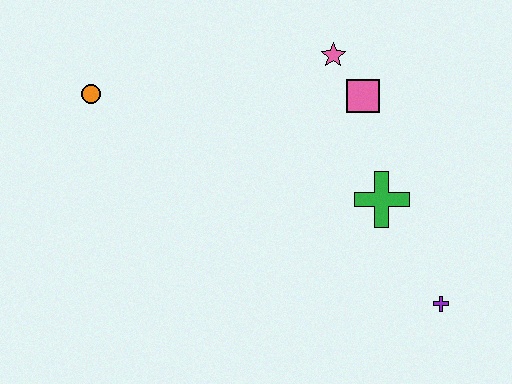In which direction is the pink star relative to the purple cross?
The pink star is above the purple cross.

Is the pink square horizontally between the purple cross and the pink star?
Yes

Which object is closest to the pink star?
The pink square is closest to the pink star.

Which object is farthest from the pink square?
The orange circle is farthest from the pink square.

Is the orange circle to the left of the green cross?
Yes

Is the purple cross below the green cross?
Yes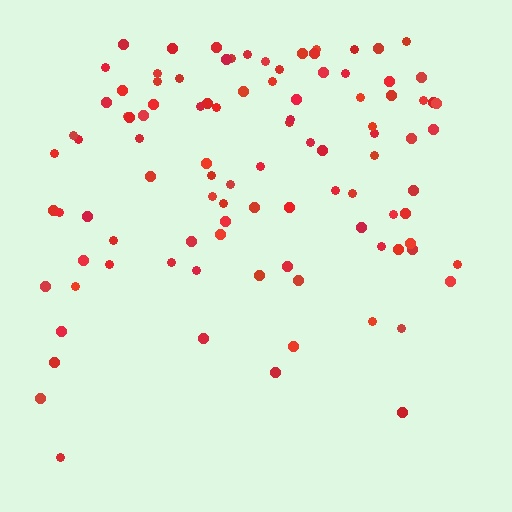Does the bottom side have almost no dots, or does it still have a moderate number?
Still a moderate number, just noticeably fewer than the top.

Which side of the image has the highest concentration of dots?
The top.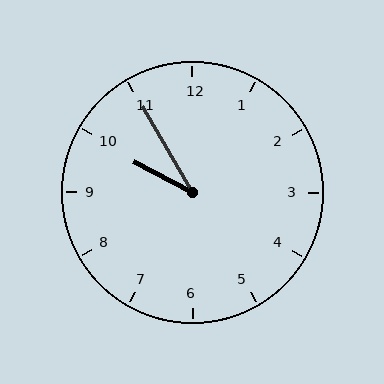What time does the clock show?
9:55.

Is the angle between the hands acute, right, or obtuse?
It is acute.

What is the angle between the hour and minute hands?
Approximately 32 degrees.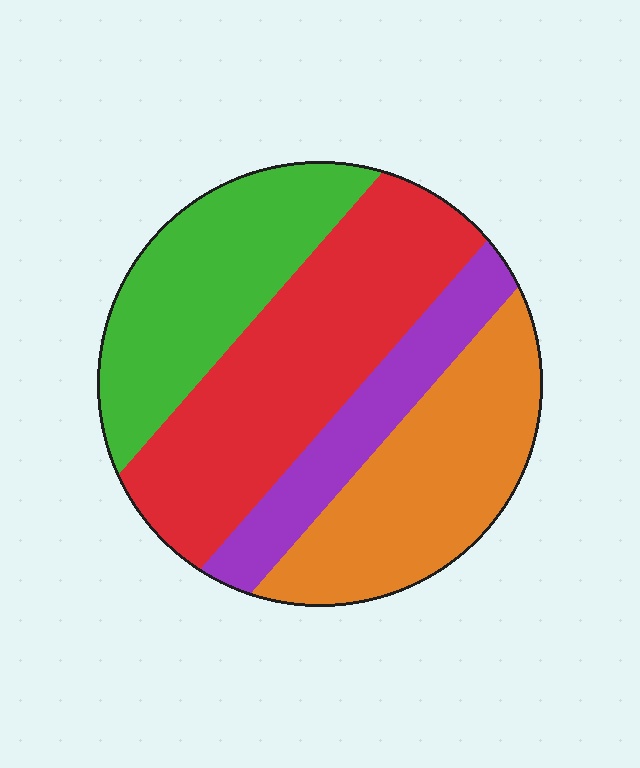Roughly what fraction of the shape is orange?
Orange covers about 25% of the shape.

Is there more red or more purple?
Red.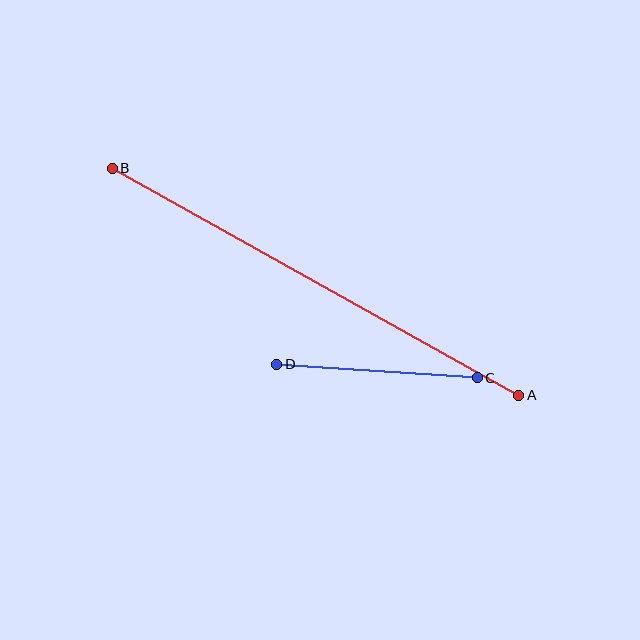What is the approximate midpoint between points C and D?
The midpoint is at approximately (377, 371) pixels.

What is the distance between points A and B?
The distance is approximately 465 pixels.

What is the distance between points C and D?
The distance is approximately 201 pixels.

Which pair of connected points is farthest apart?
Points A and B are farthest apart.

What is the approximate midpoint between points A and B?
The midpoint is at approximately (315, 282) pixels.